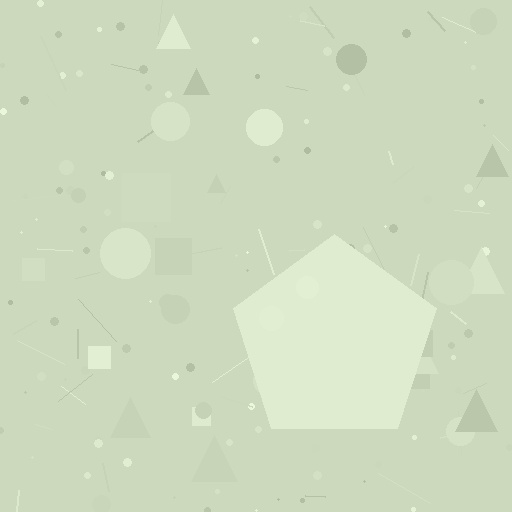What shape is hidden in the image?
A pentagon is hidden in the image.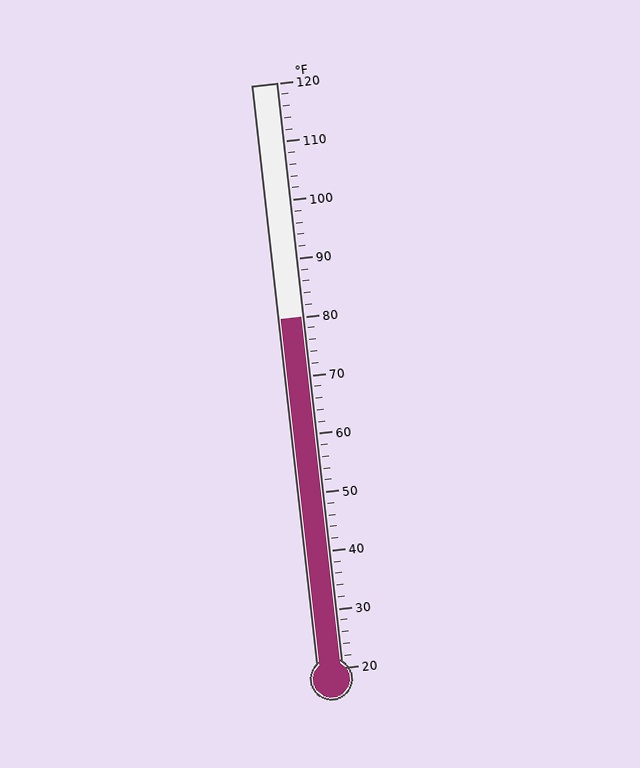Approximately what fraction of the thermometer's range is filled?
The thermometer is filled to approximately 60% of its range.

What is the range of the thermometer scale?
The thermometer scale ranges from 20°F to 120°F.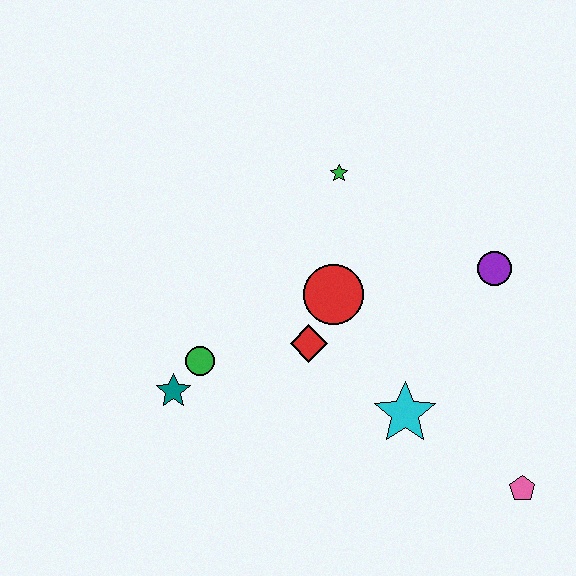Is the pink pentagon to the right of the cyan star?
Yes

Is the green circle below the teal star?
No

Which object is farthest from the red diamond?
The pink pentagon is farthest from the red diamond.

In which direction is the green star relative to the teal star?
The green star is above the teal star.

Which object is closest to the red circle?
The red diamond is closest to the red circle.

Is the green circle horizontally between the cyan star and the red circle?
No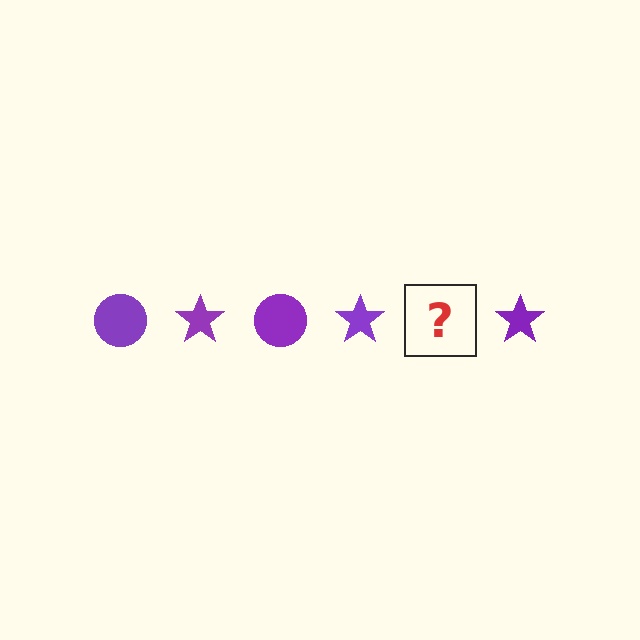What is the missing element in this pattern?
The missing element is a purple circle.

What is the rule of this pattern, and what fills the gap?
The rule is that the pattern cycles through circle, star shapes in purple. The gap should be filled with a purple circle.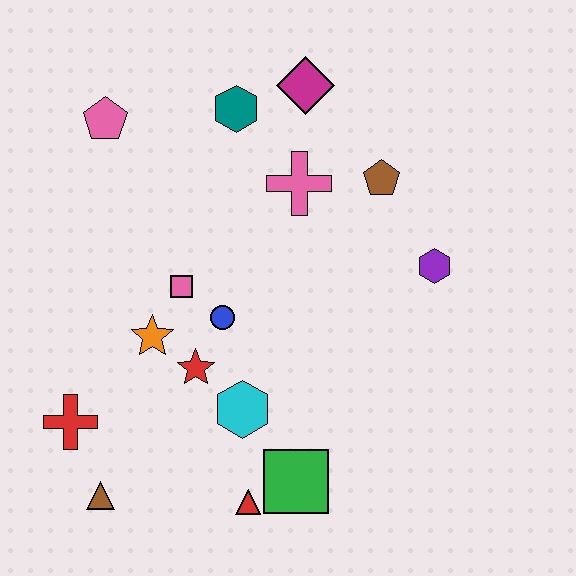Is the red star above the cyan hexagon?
Yes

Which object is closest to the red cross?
The brown triangle is closest to the red cross.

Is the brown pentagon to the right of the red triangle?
Yes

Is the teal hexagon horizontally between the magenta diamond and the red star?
Yes